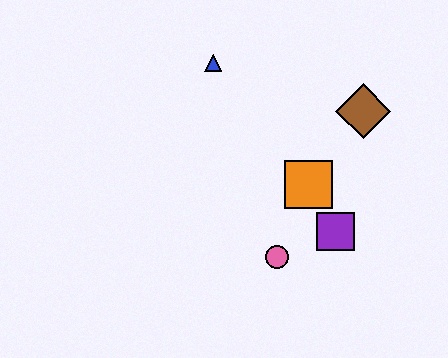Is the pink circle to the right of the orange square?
No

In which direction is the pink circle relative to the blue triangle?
The pink circle is below the blue triangle.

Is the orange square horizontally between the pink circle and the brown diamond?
Yes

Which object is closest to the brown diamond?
The orange square is closest to the brown diamond.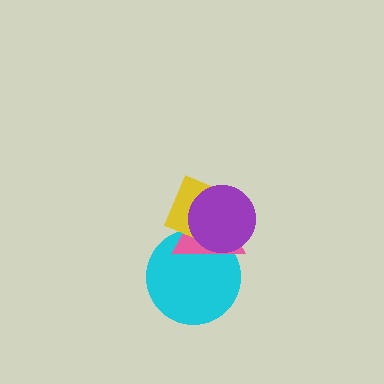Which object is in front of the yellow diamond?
The purple circle is in front of the yellow diamond.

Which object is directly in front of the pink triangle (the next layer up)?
The yellow diamond is directly in front of the pink triangle.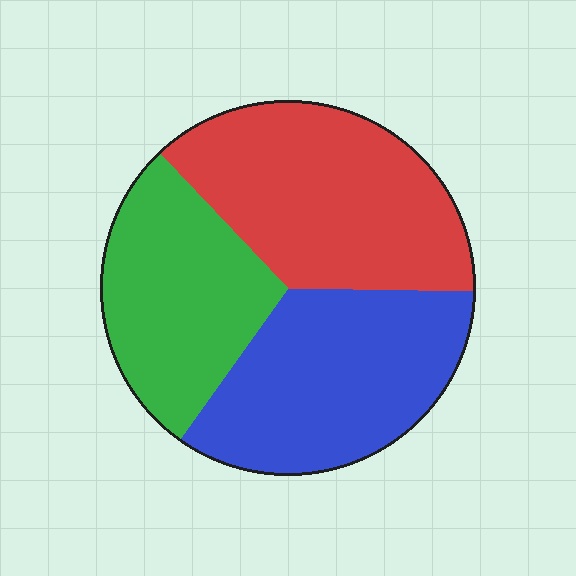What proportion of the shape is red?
Red takes up about three eighths (3/8) of the shape.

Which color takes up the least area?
Green, at roughly 30%.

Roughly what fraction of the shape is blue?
Blue takes up between a quarter and a half of the shape.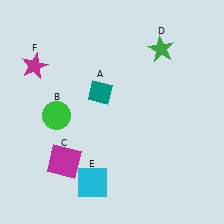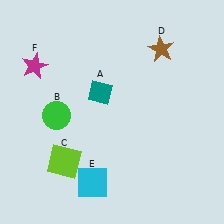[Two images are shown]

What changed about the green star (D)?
In Image 1, D is green. In Image 2, it changed to brown.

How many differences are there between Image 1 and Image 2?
There are 2 differences between the two images.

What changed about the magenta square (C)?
In Image 1, C is magenta. In Image 2, it changed to lime.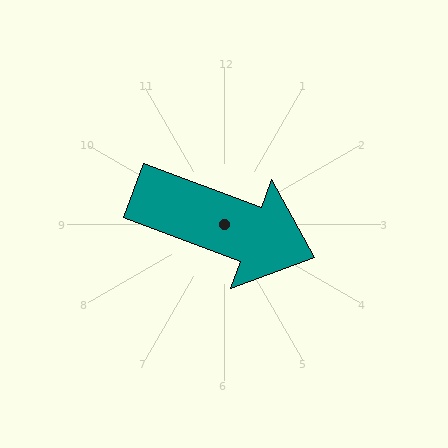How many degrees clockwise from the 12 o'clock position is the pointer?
Approximately 110 degrees.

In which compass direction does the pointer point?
East.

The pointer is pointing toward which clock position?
Roughly 4 o'clock.